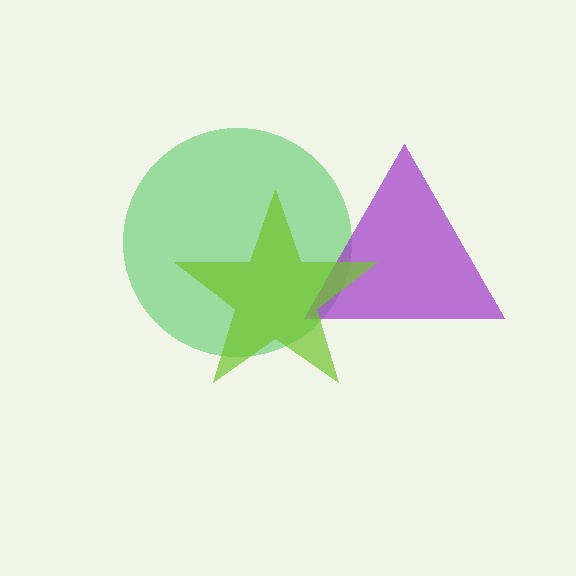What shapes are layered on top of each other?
The layered shapes are: a green circle, a purple triangle, a lime star.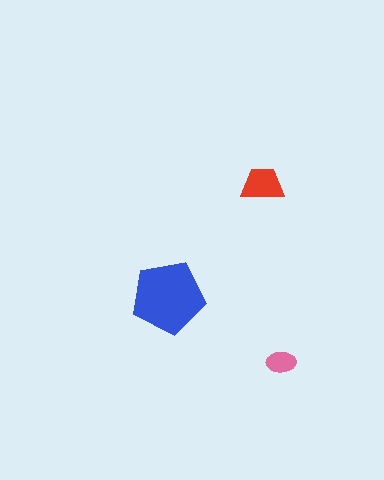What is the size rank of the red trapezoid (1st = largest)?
2nd.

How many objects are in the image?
There are 3 objects in the image.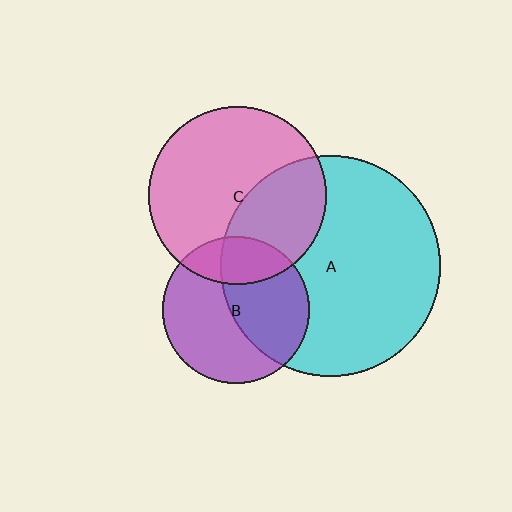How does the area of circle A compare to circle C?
Approximately 1.5 times.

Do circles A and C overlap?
Yes.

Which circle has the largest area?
Circle A (cyan).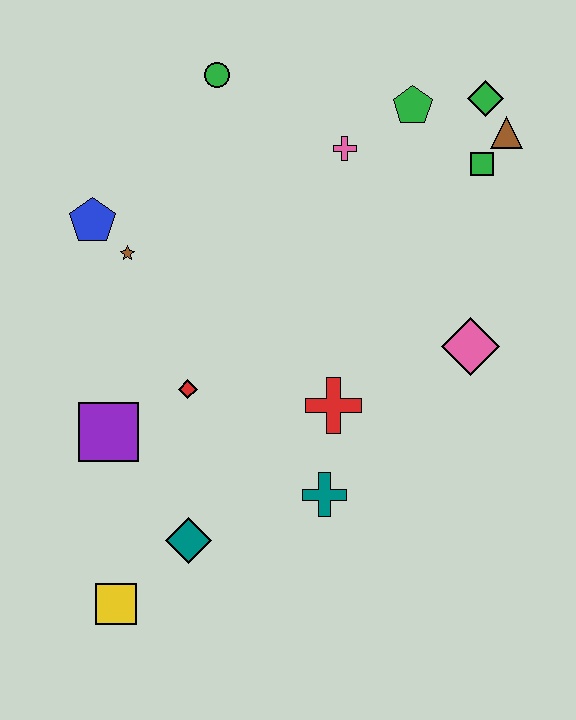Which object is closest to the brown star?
The blue pentagon is closest to the brown star.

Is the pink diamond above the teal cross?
Yes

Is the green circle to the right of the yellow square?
Yes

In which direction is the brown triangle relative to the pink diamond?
The brown triangle is above the pink diamond.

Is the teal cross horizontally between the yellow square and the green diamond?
Yes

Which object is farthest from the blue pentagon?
The brown triangle is farthest from the blue pentagon.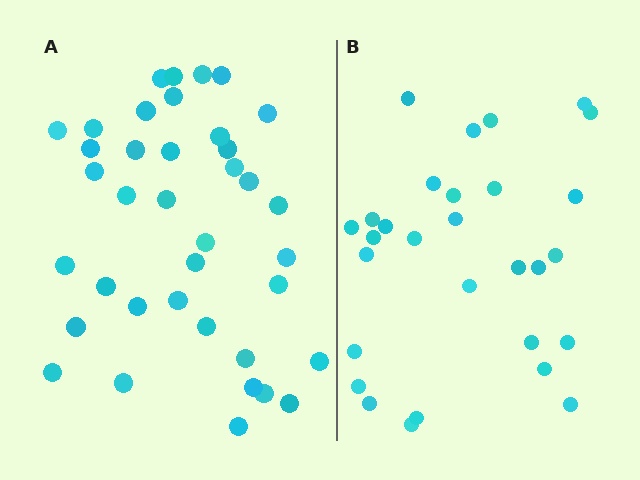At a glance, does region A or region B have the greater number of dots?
Region A (the left region) has more dots.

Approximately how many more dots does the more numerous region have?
Region A has roughly 8 or so more dots than region B.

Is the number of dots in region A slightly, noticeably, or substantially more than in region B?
Region A has noticeably more, but not dramatically so. The ratio is roughly 1.3 to 1.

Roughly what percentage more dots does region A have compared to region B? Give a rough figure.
About 30% more.